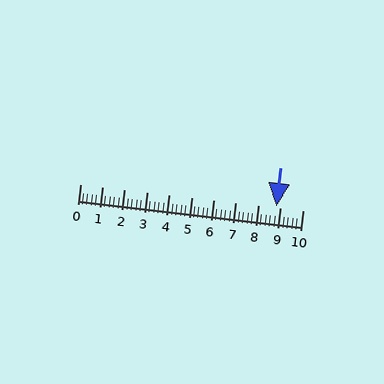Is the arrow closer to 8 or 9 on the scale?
The arrow is closer to 9.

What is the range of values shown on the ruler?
The ruler shows values from 0 to 10.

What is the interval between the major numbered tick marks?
The major tick marks are spaced 1 units apart.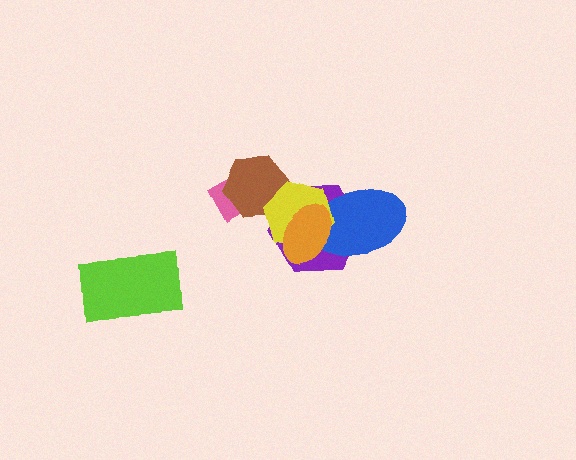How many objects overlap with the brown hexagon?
3 objects overlap with the brown hexagon.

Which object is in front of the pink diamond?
The brown hexagon is in front of the pink diamond.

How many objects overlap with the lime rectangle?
0 objects overlap with the lime rectangle.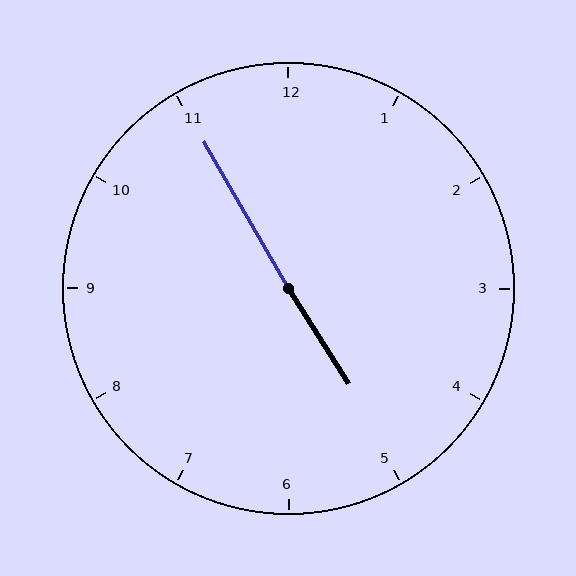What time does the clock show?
4:55.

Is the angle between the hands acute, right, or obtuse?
It is obtuse.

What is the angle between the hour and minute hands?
Approximately 178 degrees.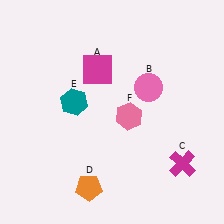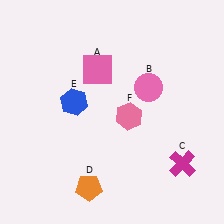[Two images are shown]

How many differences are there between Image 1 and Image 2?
There are 2 differences between the two images.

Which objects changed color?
A changed from magenta to pink. E changed from teal to blue.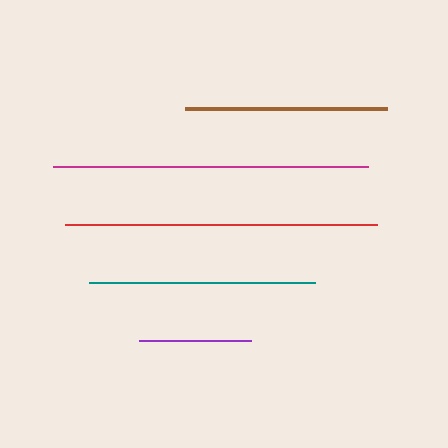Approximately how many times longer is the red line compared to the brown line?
The red line is approximately 1.5 times the length of the brown line.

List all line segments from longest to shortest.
From longest to shortest: magenta, red, teal, brown, purple.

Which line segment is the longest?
The magenta line is the longest at approximately 315 pixels.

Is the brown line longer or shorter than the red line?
The red line is longer than the brown line.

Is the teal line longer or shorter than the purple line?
The teal line is longer than the purple line.